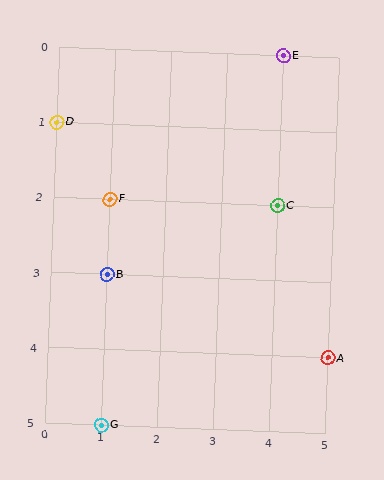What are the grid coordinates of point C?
Point C is at grid coordinates (4, 2).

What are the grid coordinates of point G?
Point G is at grid coordinates (1, 5).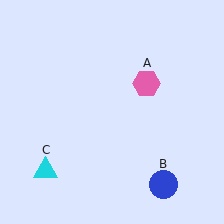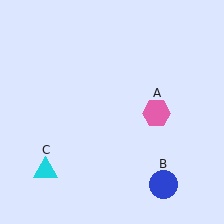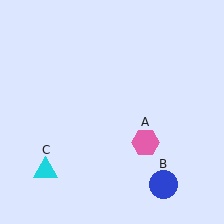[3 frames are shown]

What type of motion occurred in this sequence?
The pink hexagon (object A) rotated clockwise around the center of the scene.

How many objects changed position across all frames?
1 object changed position: pink hexagon (object A).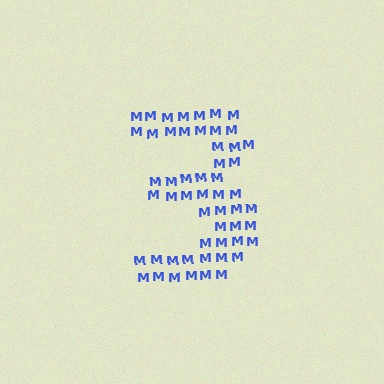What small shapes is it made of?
It is made of small letter M's.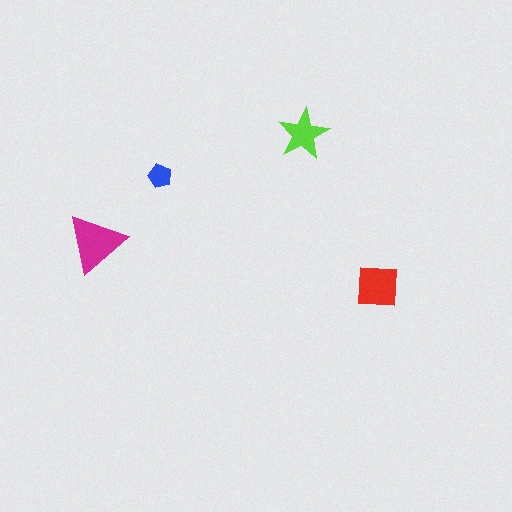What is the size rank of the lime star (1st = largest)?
3rd.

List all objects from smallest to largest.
The blue pentagon, the lime star, the red square, the magenta triangle.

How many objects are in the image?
There are 4 objects in the image.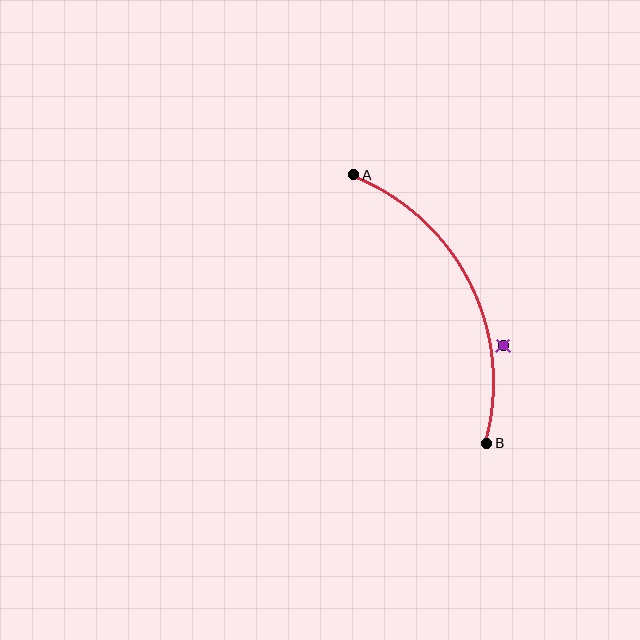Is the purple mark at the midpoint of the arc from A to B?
No — the purple mark does not lie on the arc at all. It sits slightly outside the curve.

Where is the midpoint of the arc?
The arc midpoint is the point on the curve farthest from the straight line joining A and B. It sits to the right of that line.